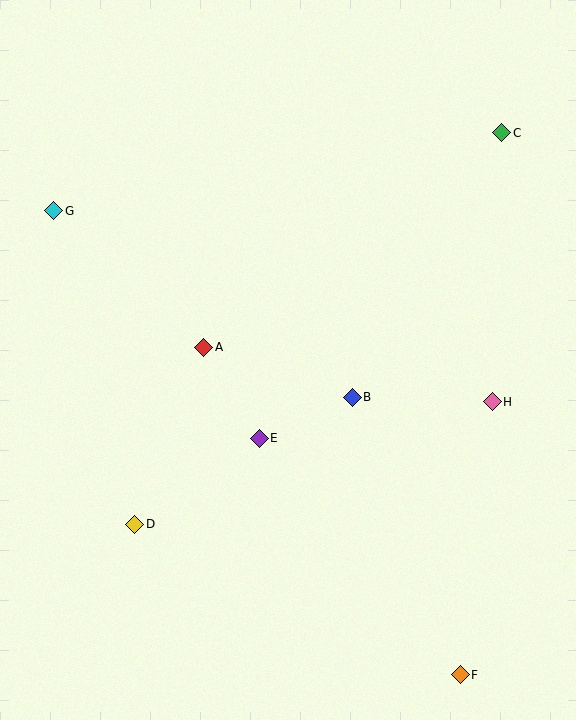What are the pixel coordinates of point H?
Point H is at (492, 402).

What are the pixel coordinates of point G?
Point G is at (54, 211).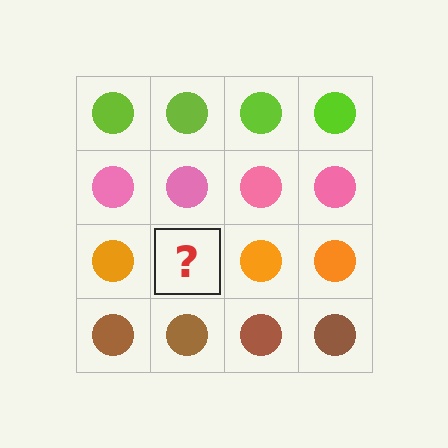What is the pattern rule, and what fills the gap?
The rule is that each row has a consistent color. The gap should be filled with an orange circle.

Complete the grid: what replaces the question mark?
The question mark should be replaced with an orange circle.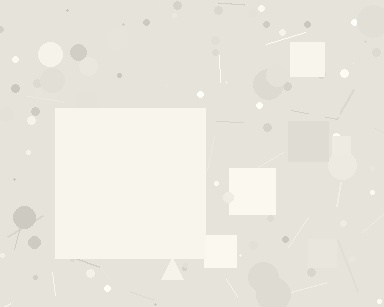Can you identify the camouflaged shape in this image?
The camouflaged shape is a square.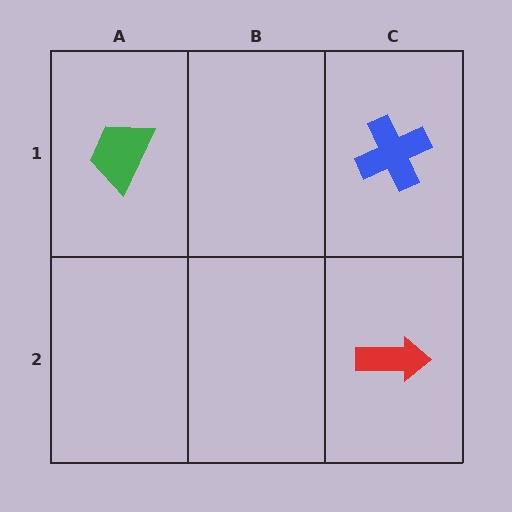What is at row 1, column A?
A green trapezoid.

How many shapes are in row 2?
1 shape.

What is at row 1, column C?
A blue cross.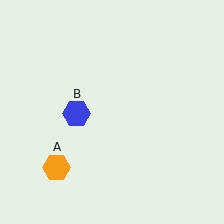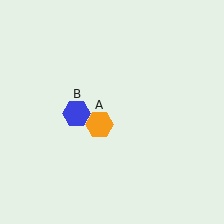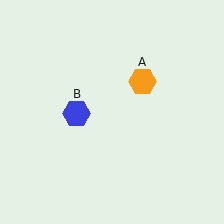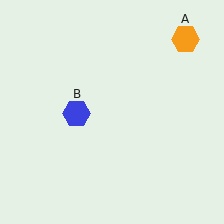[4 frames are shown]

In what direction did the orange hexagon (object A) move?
The orange hexagon (object A) moved up and to the right.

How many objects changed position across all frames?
1 object changed position: orange hexagon (object A).